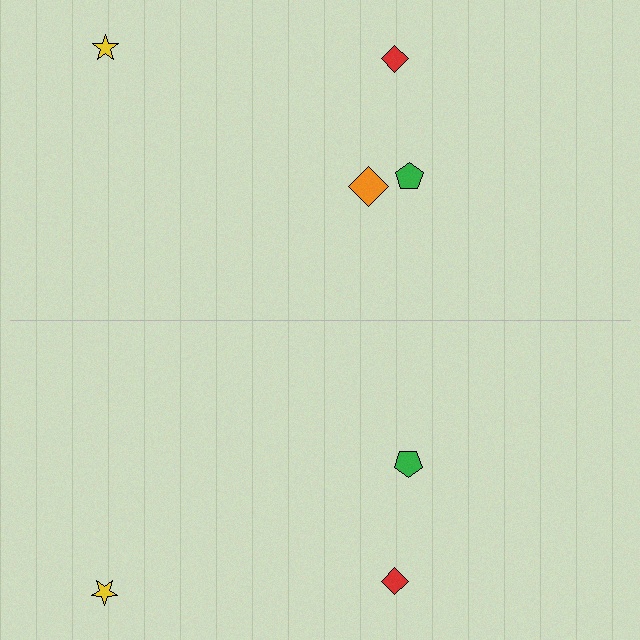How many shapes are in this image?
There are 7 shapes in this image.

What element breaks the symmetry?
A orange diamond is missing from the bottom side.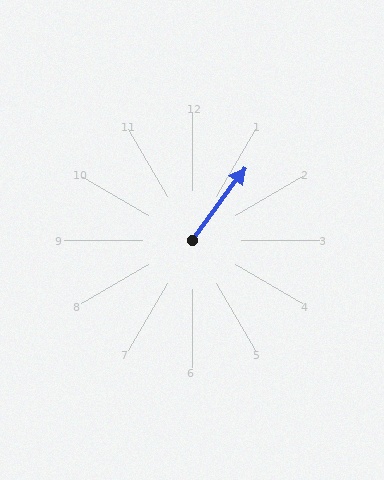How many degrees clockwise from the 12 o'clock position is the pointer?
Approximately 36 degrees.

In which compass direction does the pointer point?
Northeast.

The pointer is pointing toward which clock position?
Roughly 1 o'clock.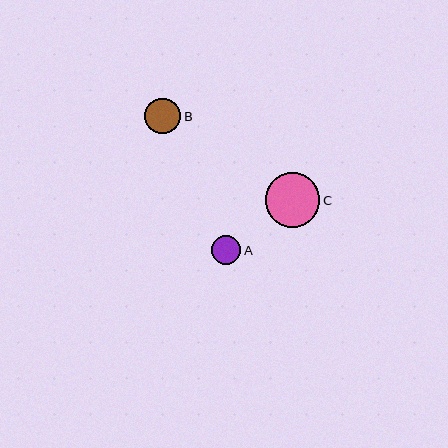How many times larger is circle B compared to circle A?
Circle B is approximately 1.2 times the size of circle A.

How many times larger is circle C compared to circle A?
Circle C is approximately 1.9 times the size of circle A.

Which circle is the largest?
Circle C is the largest with a size of approximately 55 pixels.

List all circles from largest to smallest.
From largest to smallest: C, B, A.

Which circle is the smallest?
Circle A is the smallest with a size of approximately 29 pixels.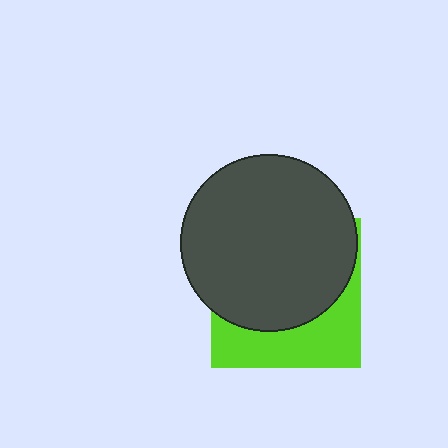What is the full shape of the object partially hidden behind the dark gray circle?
The partially hidden object is a lime square.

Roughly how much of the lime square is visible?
A small part of it is visible (roughly 35%).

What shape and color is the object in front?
The object in front is a dark gray circle.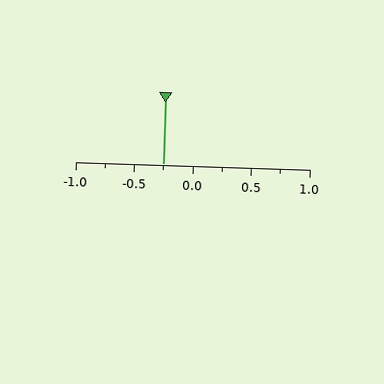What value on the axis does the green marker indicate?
The marker indicates approximately -0.25.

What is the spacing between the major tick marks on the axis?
The major ticks are spaced 0.5 apart.